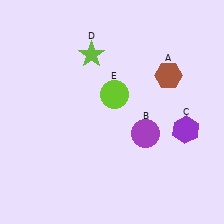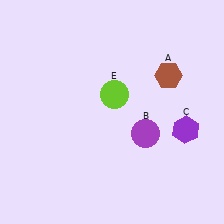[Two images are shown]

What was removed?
The lime star (D) was removed in Image 2.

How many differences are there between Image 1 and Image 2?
There is 1 difference between the two images.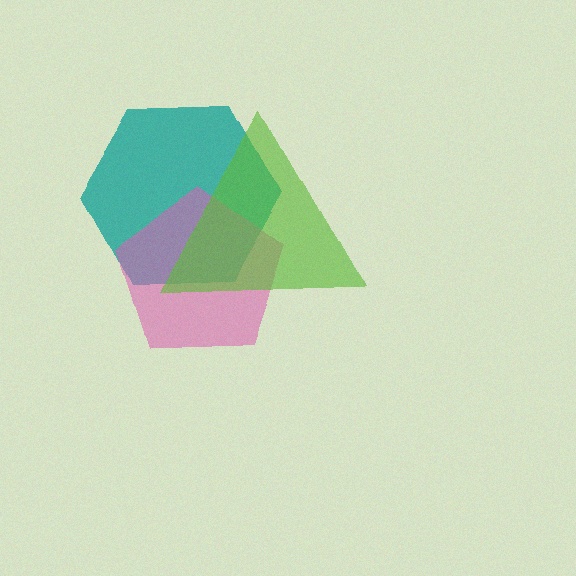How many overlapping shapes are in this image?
There are 3 overlapping shapes in the image.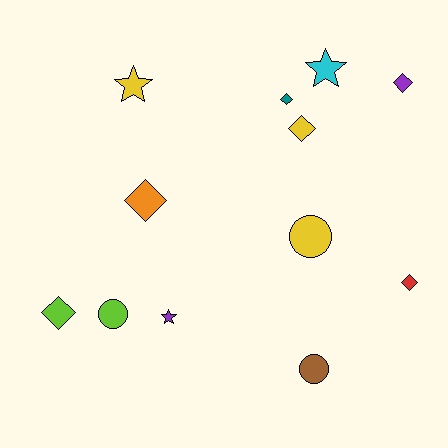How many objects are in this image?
There are 12 objects.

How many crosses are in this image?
There are no crosses.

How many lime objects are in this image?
There are 2 lime objects.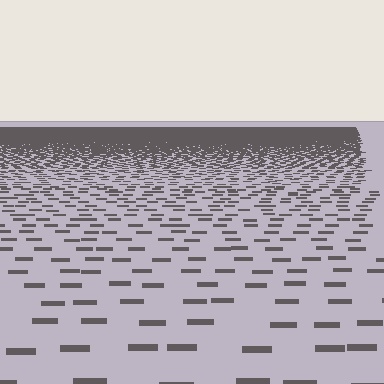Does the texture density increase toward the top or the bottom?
Density increases toward the top.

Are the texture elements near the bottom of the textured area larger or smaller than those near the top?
Larger. Near the bottom, elements are closer to the viewer and appear at a bigger on-screen size.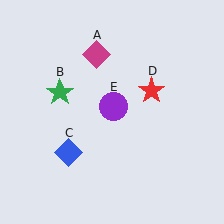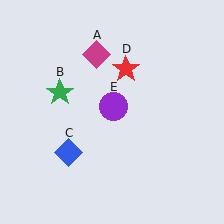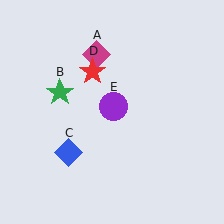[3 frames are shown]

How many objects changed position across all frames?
1 object changed position: red star (object D).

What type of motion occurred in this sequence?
The red star (object D) rotated counterclockwise around the center of the scene.